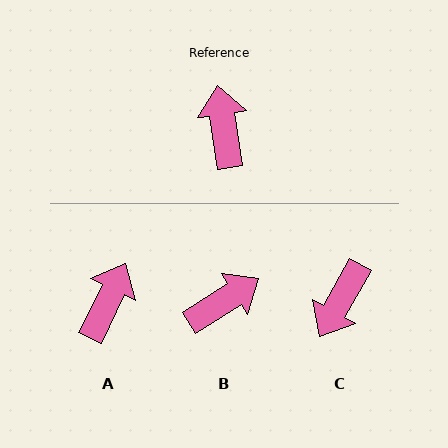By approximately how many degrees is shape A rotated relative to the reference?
Approximately 34 degrees clockwise.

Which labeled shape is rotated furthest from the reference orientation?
C, about 142 degrees away.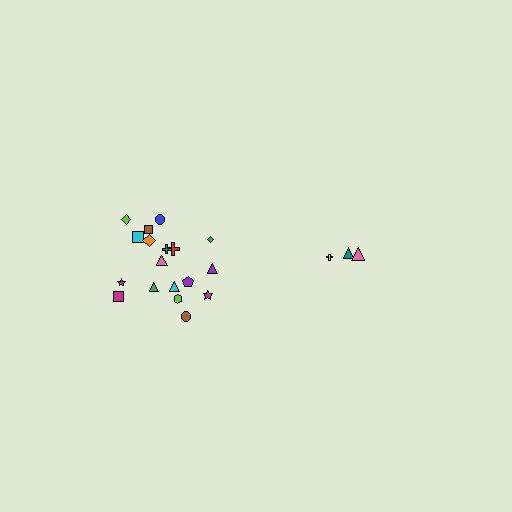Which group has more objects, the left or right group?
The left group.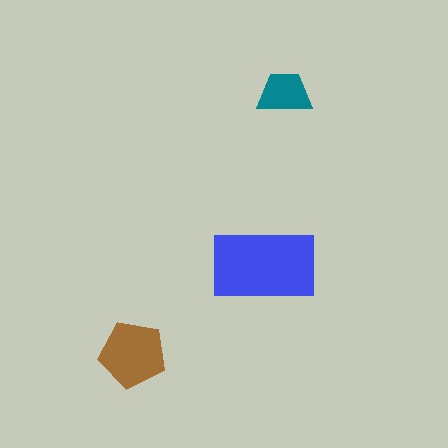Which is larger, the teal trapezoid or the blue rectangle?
The blue rectangle.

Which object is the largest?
The blue rectangle.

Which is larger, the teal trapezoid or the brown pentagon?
The brown pentagon.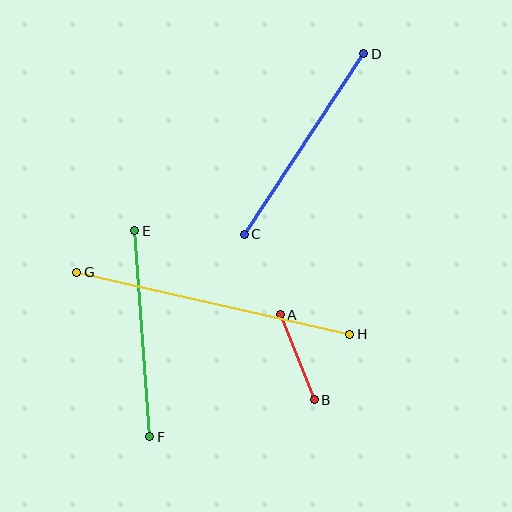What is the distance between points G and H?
The distance is approximately 280 pixels.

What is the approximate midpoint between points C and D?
The midpoint is at approximately (304, 144) pixels.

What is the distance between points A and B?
The distance is approximately 91 pixels.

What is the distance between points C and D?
The distance is approximately 217 pixels.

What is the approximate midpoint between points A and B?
The midpoint is at approximately (297, 357) pixels.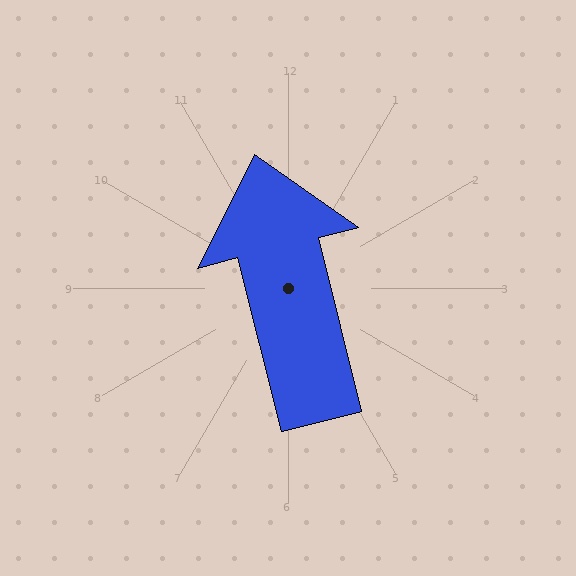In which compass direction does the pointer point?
North.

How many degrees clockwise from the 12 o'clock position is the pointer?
Approximately 346 degrees.